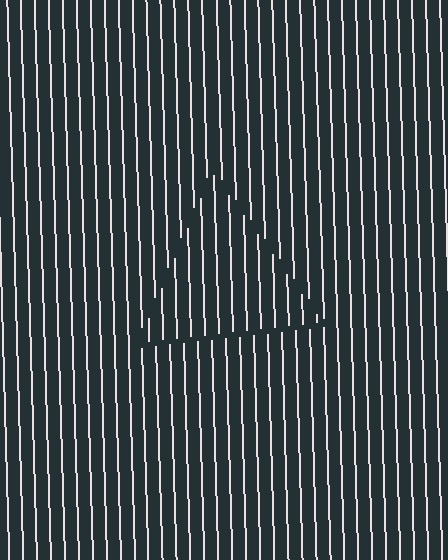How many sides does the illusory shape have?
3 sides — the line-ends trace a triangle.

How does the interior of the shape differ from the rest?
The interior of the shape contains the same grating, shifted by half a period — the contour is defined by the phase discontinuity where line-ends from the inner and outer gratings abut.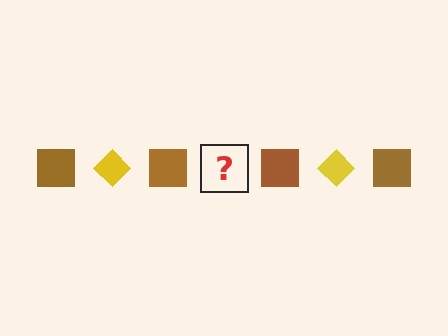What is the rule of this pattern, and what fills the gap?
The rule is that the pattern alternates between brown square and yellow diamond. The gap should be filled with a yellow diamond.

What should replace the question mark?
The question mark should be replaced with a yellow diamond.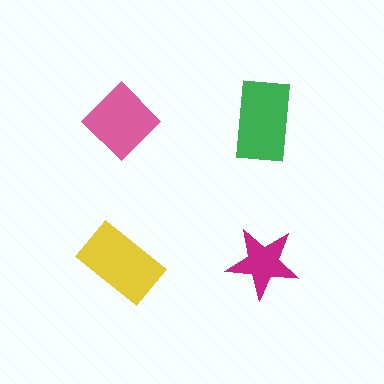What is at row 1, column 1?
A pink diamond.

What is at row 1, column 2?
A green rectangle.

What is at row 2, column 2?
A magenta star.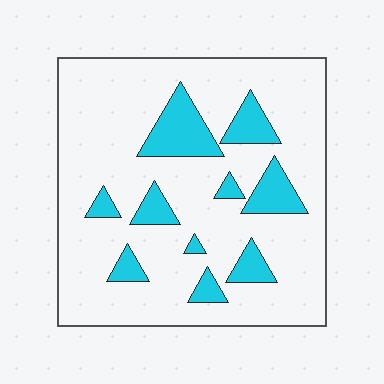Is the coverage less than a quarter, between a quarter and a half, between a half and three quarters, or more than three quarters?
Less than a quarter.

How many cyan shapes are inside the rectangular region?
10.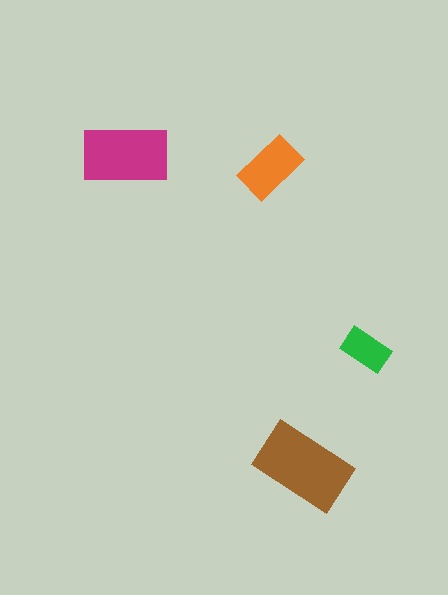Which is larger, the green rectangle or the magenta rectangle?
The magenta one.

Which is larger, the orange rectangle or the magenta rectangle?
The magenta one.